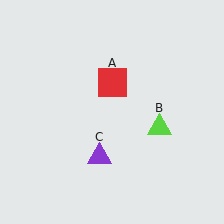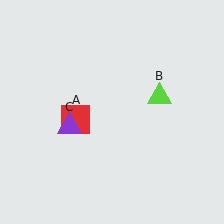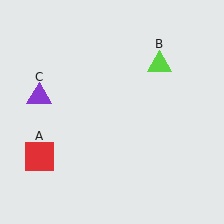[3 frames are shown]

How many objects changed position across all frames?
3 objects changed position: red square (object A), lime triangle (object B), purple triangle (object C).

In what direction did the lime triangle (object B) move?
The lime triangle (object B) moved up.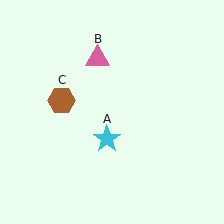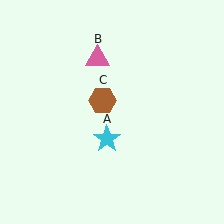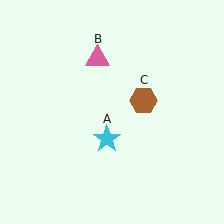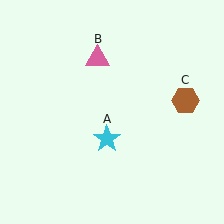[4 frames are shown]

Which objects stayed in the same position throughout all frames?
Cyan star (object A) and pink triangle (object B) remained stationary.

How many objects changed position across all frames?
1 object changed position: brown hexagon (object C).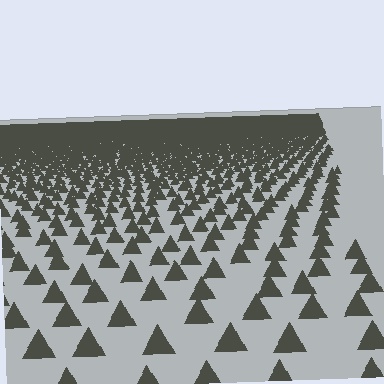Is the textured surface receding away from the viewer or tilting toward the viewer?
The surface is receding away from the viewer. Texture elements get smaller and denser toward the top.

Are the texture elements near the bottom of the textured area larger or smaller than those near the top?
Larger. Near the bottom, elements are closer to the viewer and appear at a bigger on-screen size.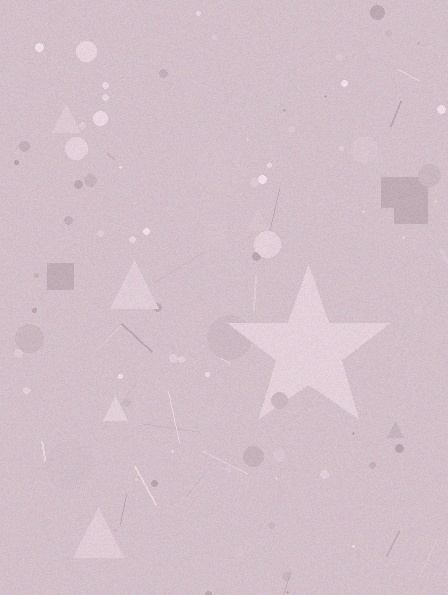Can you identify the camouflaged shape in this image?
The camouflaged shape is a star.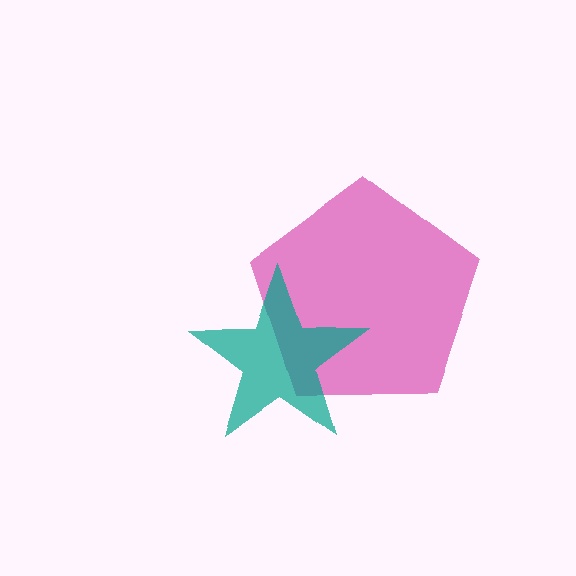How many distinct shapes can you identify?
There are 2 distinct shapes: a magenta pentagon, a teal star.